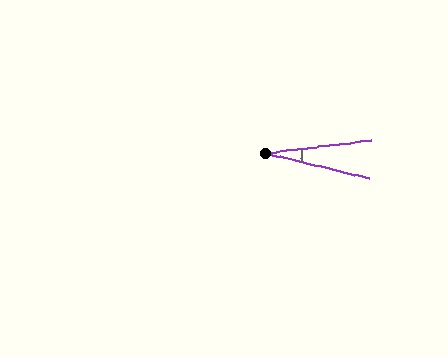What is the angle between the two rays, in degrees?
Approximately 20 degrees.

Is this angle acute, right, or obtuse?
It is acute.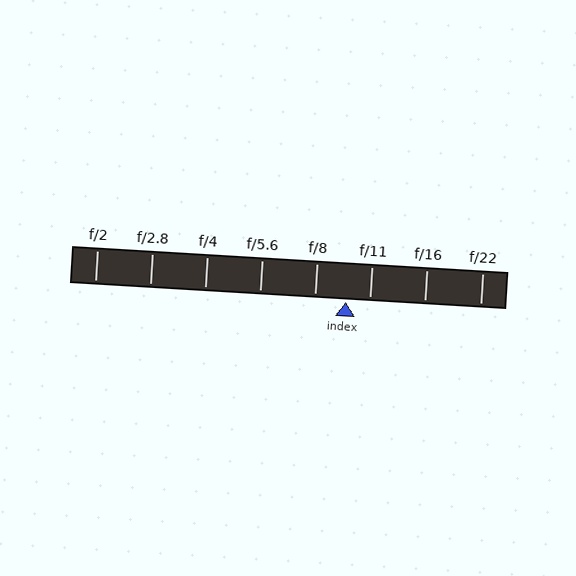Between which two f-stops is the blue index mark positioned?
The index mark is between f/8 and f/11.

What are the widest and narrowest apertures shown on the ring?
The widest aperture shown is f/2 and the narrowest is f/22.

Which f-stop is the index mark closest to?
The index mark is closest to f/11.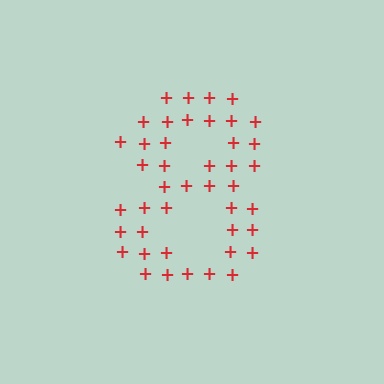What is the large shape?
The large shape is the digit 8.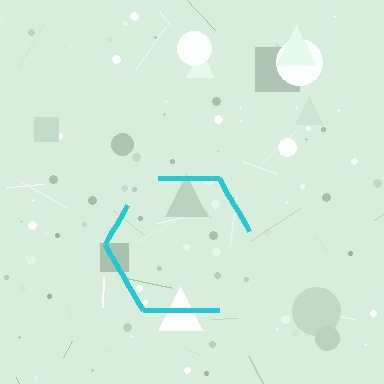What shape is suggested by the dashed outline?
The dashed outline suggests a hexagon.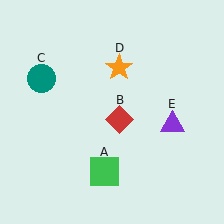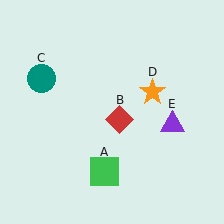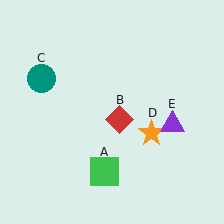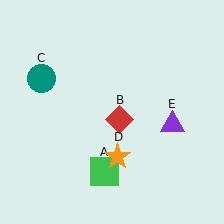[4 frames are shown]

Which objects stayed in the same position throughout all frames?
Green square (object A) and red diamond (object B) and teal circle (object C) and purple triangle (object E) remained stationary.